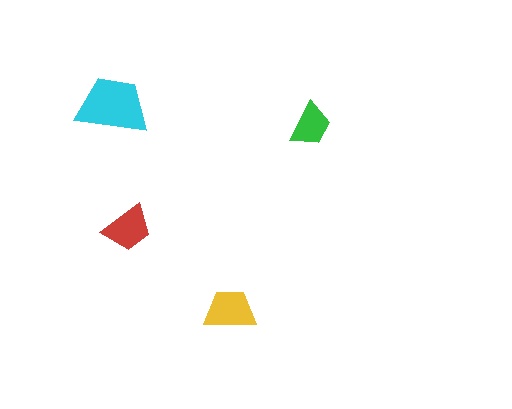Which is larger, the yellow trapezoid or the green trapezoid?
The yellow one.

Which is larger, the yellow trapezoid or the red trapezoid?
The yellow one.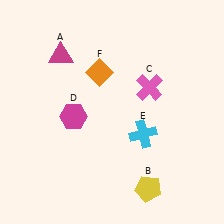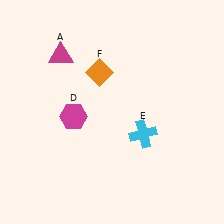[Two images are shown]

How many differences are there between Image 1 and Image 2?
There are 2 differences between the two images.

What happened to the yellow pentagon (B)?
The yellow pentagon (B) was removed in Image 2. It was in the bottom-right area of Image 1.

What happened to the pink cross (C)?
The pink cross (C) was removed in Image 2. It was in the top-right area of Image 1.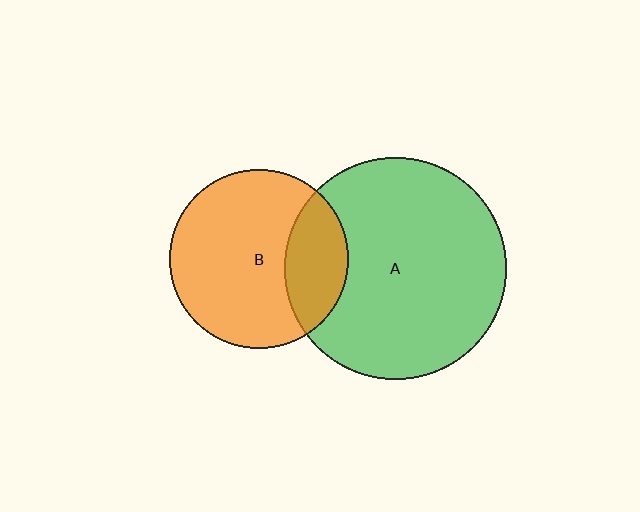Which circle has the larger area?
Circle A (green).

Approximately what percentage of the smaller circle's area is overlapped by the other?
Approximately 25%.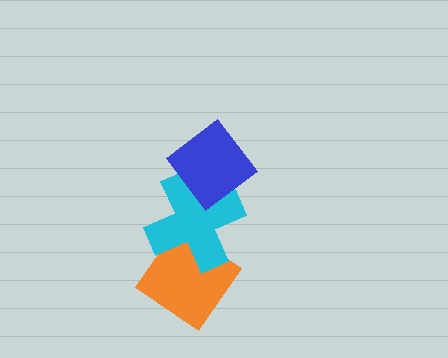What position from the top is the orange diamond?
The orange diamond is 3rd from the top.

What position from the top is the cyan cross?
The cyan cross is 2nd from the top.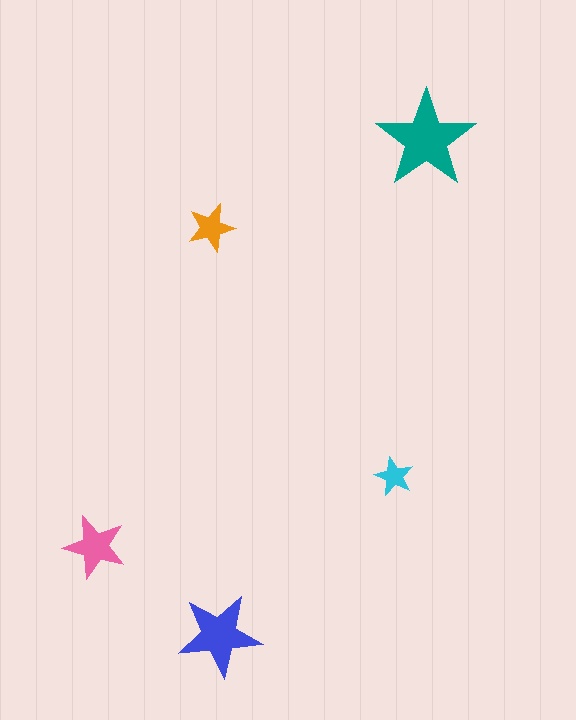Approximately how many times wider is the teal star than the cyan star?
About 2.5 times wider.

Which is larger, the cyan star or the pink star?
The pink one.